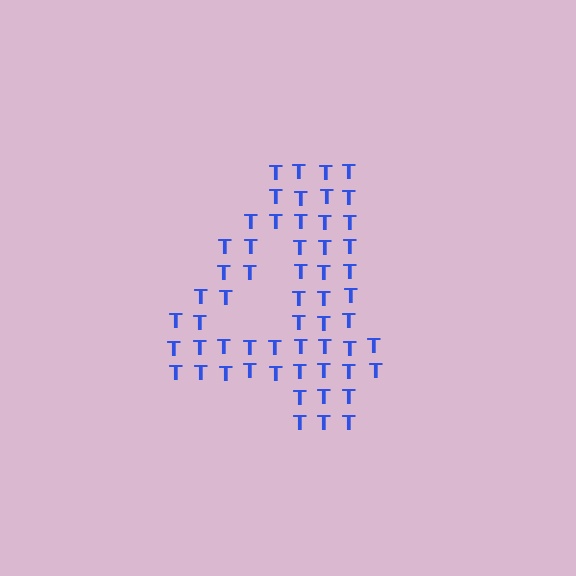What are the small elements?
The small elements are letter T's.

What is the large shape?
The large shape is the digit 4.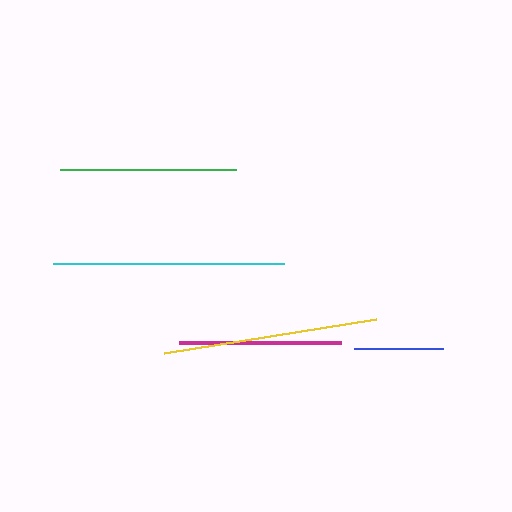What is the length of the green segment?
The green segment is approximately 176 pixels long.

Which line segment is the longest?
The cyan line is the longest at approximately 231 pixels.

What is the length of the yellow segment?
The yellow segment is approximately 214 pixels long.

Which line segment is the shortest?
The blue line is the shortest at approximately 89 pixels.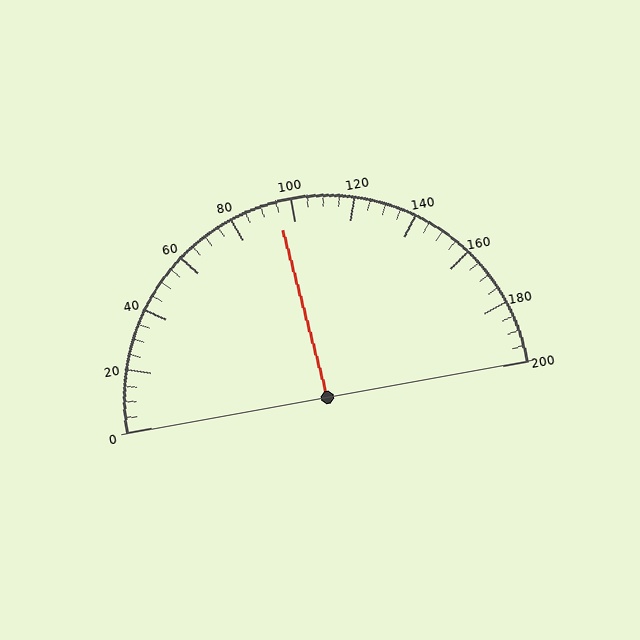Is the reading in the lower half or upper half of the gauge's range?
The reading is in the lower half of the range (0 to 200).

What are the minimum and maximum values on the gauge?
The gauge ranges from 0 to 200.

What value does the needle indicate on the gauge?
The needle indicates approximately 95.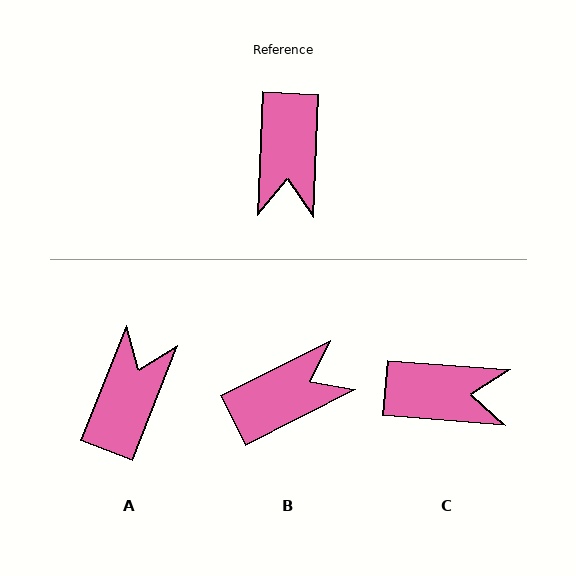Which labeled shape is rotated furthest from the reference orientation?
A, about 161 degrees away.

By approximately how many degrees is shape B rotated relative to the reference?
Approximately 119 degrees counter-clockwise.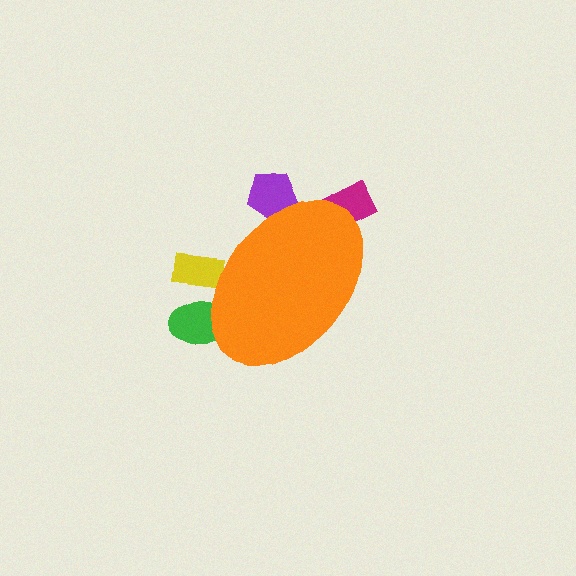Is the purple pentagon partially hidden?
Yes, the purple pentagon is partially hidden behind the orange ellipse.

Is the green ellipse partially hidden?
Yes, the green ellipse is partially hidden behind the orange ellipse.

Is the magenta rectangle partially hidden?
Yes, the magenta rectangle is partially hidden behind the orange ellipse.